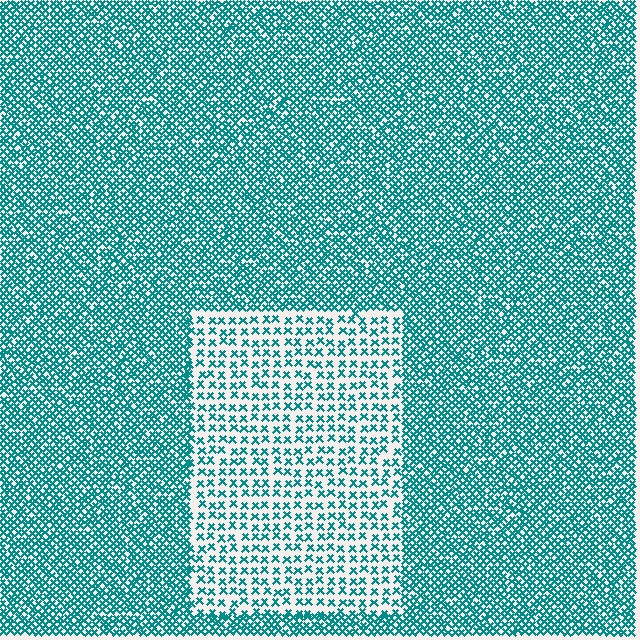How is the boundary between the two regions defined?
The boundary is defined by a change in element density (approximately 2.4x ratio). All elements are the same color, size, and shape.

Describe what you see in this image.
The image contains small teal elements arranged at two different densities. A rectangle-shaped region is visible where the elements are less densely packed than the surrounding area.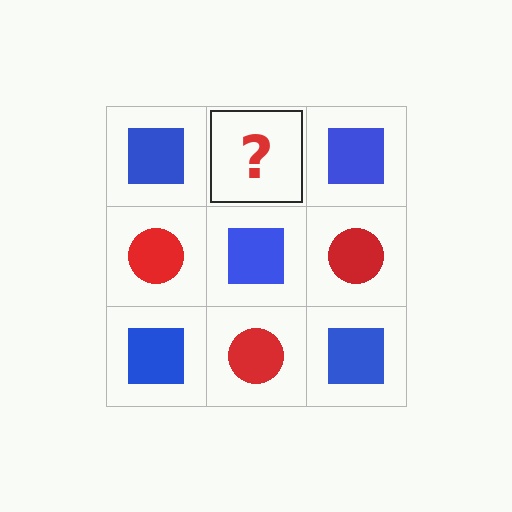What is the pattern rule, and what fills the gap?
The rule is that it alternates blue square and red circle in a checkerboard pattern. The gap should be filled with a red circle.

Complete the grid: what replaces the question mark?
The question mark should be replaced with a red circle.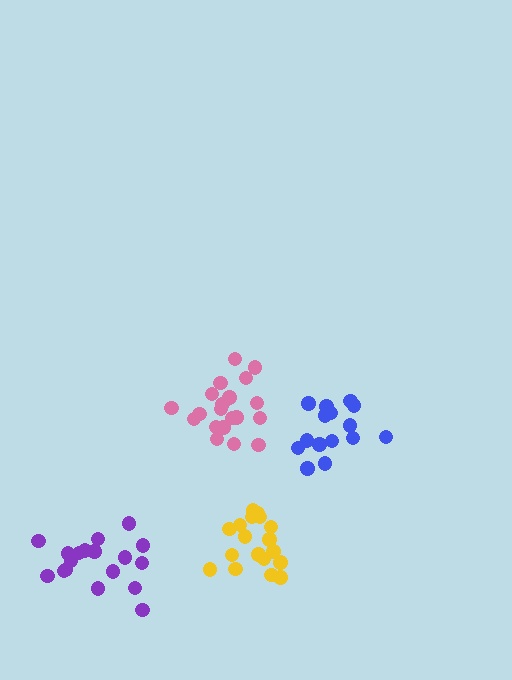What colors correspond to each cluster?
The clusters are colored: purple, blue, yellow, pink.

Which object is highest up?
The pink cluster is topmost.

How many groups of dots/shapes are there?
There are 4 groups.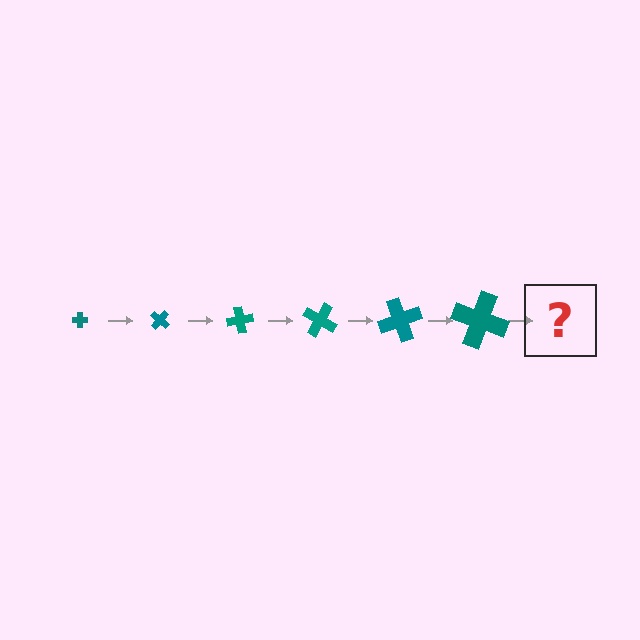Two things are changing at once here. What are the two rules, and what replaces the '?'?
The two rules are that the cross grows larger each step and it rotates 40 degrees each step. The '?' should be a cross, larger than the previous one and rotated 240 degrees from the start.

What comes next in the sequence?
The next element should be a cross, larger than the previous one and rotated 240 degrees from the start.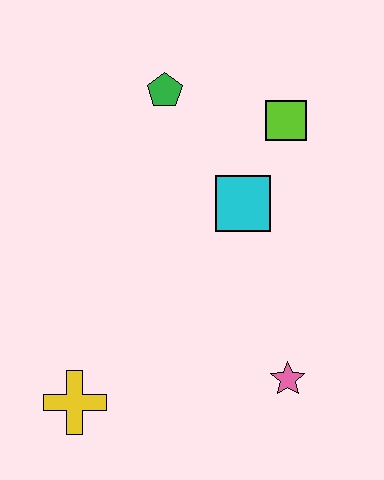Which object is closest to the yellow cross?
The pink star is closest to the yellow cross.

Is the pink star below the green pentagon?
Yes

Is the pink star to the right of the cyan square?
Yes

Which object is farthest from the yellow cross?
The lime square is farthest from the yellow cross.